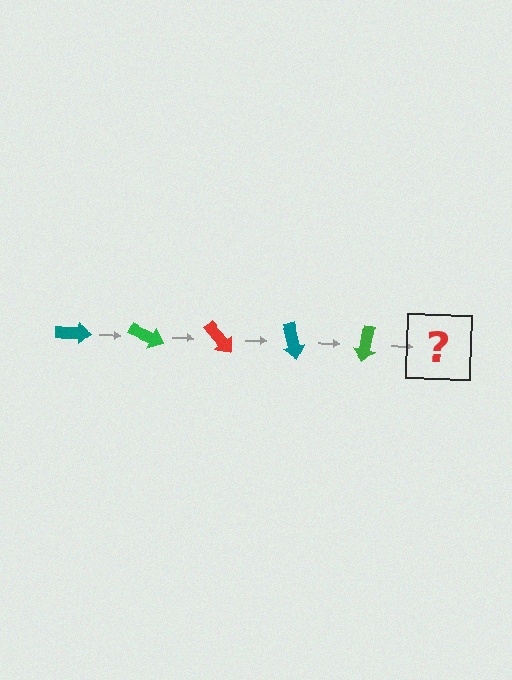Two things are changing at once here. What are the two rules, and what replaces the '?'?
The two rules are that it rotates 25 degrees each step and the color cycles through teal, green, and red. The '?' should be a red arrow, rotated 125 degrees from the start.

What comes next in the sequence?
The next element should be a red arrow, rotated 125 degrees from the start.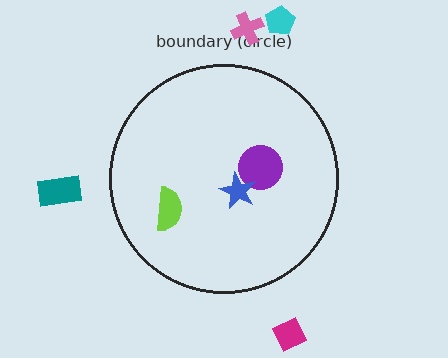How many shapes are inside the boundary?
3 inside, 4 outside.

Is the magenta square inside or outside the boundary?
Outside.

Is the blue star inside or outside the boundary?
Inside.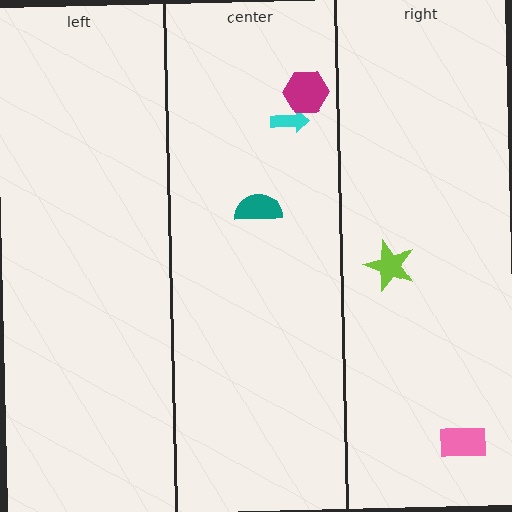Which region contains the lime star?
The right region.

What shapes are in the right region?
The lime star, the pink rectangle.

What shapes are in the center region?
The teal semicircle, the cyan arrow, the magenta hexagon.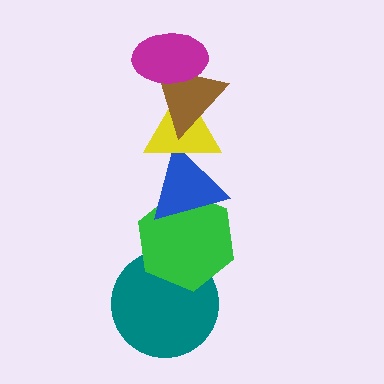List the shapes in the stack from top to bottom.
From top to bottom: the magenta ellipse, the brown triangle, the yellow triangle, the blue triangle, the green hexagon, the teal circle.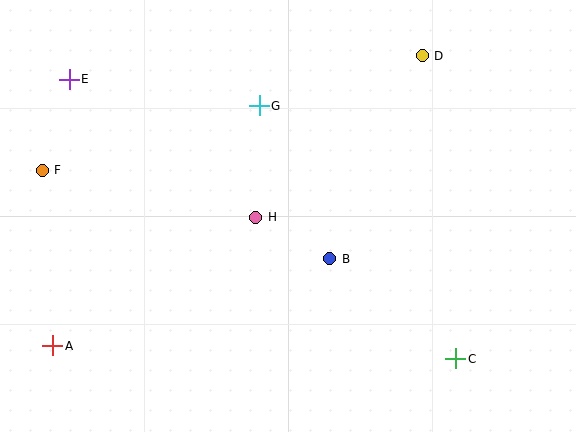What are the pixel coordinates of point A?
Point A is at (53, 346).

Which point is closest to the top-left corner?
Point E is closest to the top-left corner.